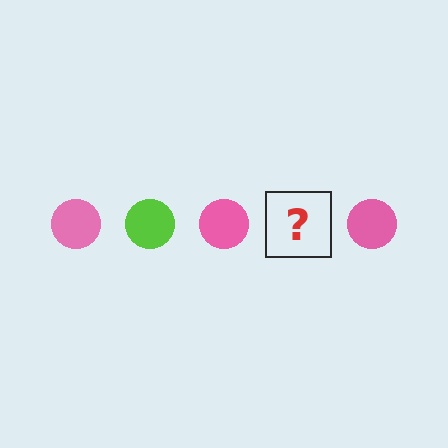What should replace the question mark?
The question mark should be replaced with a lime circle.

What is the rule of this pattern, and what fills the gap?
The rule is that the pattern cycles through pink, lime circles. The gap should be filled with a lime circle.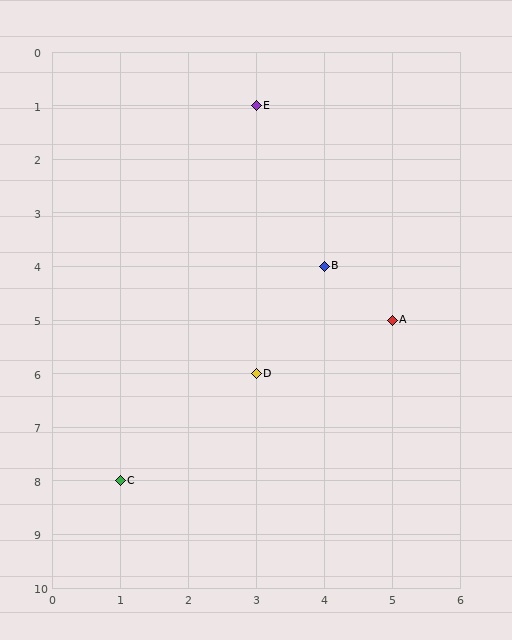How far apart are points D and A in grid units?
Points D and A are 2 columns and 1 row apart (about 2.2 grid units diagonally).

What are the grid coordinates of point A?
Point A is at grid coordinates (5, 5).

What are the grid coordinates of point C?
Point C is at grid coordinates (1, 8).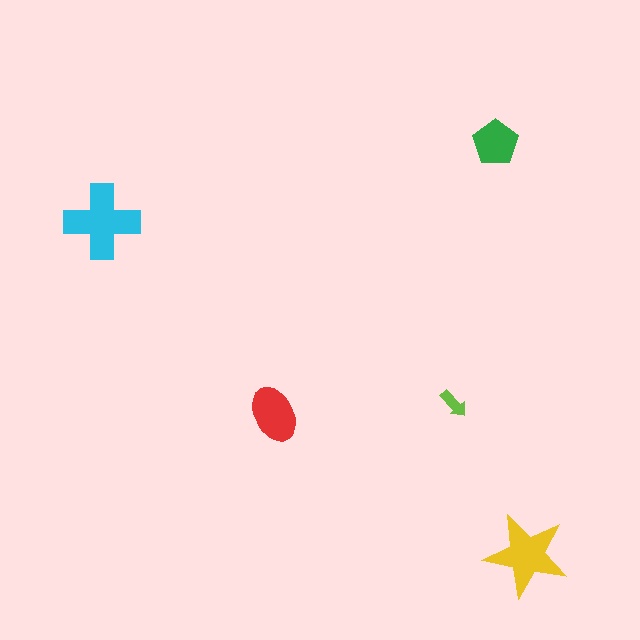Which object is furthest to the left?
The cyan cross is leftmost.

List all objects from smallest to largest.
The lime arrow, the green pentagon, the red ellipse, the yellow star, the cyan cross.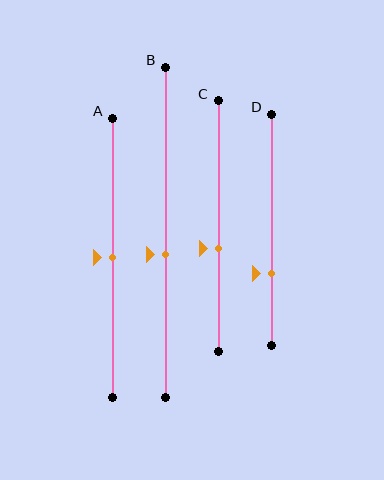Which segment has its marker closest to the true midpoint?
Segment A has its marker closest to the true midpoint.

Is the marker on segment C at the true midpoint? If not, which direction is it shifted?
No, the marker on segment C is shifted downward by about 9% of the segment length.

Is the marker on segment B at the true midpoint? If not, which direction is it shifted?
No, the marker on segment B is shifted downward by about 7% of the segment length.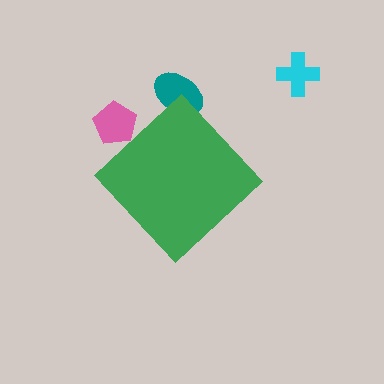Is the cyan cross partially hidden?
No, the cyan cross is fully visible.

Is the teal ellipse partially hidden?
Yes, the teal ellipse is partially hidden behind the green diamond.